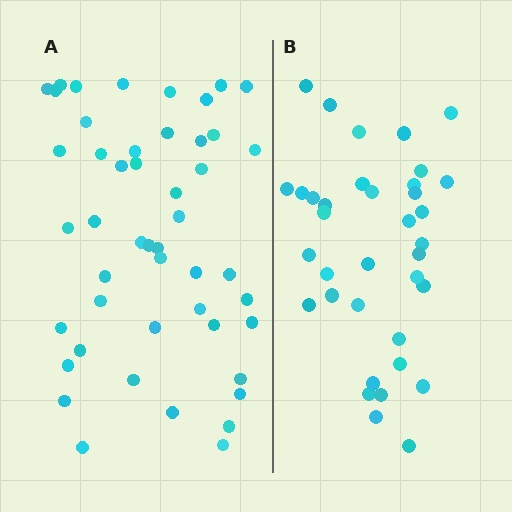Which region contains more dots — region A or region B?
Region A (the left region) has more dots.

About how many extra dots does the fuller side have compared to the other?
Region A has roughly 12 or so more dots than region B.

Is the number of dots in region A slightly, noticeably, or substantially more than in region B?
Region A has noticeably more, but not dramatically so. The ratio is roughly 1.3 to 1.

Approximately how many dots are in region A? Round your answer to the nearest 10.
About 50 dots. (The exact count is 48, which rounds to 50.)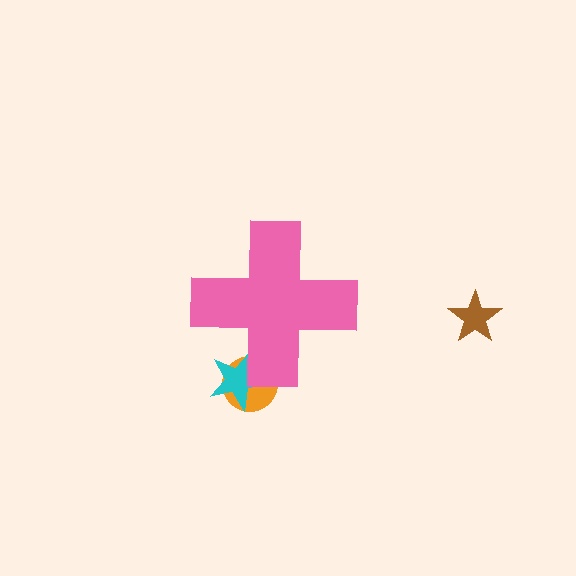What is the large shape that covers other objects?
A pink cross.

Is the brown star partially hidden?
No, the brown star is fully visible.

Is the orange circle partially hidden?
Yes, the orange circle is partially hidden behind the pink cross.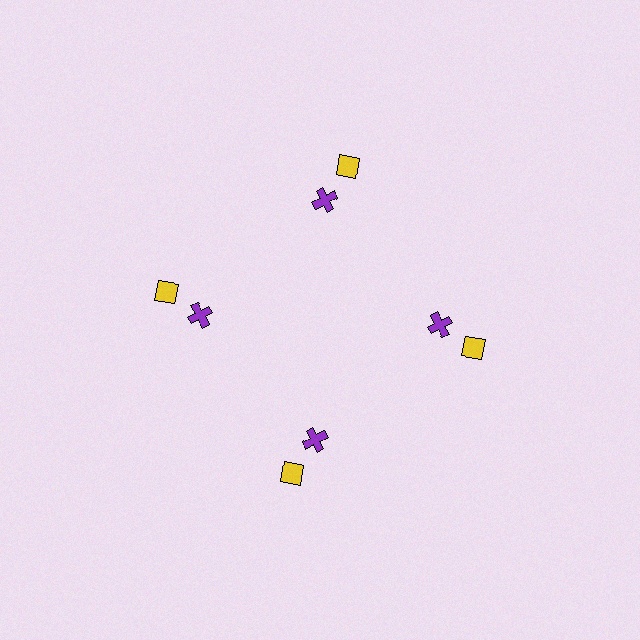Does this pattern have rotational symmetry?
Yes, this pattern has 4-fold rotational symmetry. It looks the same after rotating 90 degrees around the center.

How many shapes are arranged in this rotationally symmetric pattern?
There are 8 shapes, arranged in 4 groups of 2.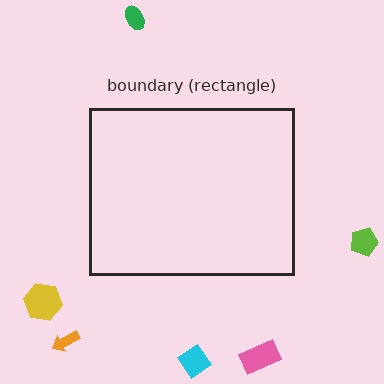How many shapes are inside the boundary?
0 inside, 6 outside.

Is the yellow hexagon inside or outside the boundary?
Outside.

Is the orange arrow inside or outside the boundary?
Outside.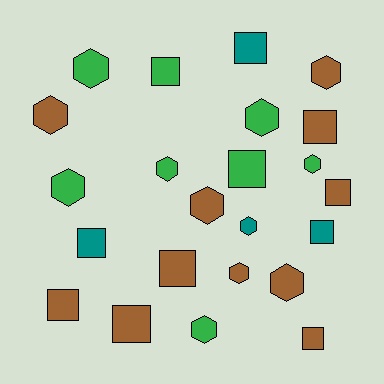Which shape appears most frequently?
Hexagon, with 12 objects.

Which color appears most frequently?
Brown, with 11 objects.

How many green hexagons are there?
There are 6 green hexagons.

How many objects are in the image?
There are 23 objects.